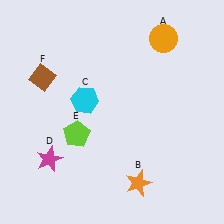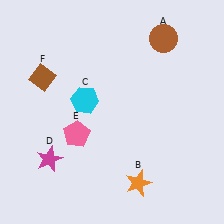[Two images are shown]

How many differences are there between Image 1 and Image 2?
There are 2 differences between the two images.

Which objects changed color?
A changed from orange to brown. E changed from lime to pink.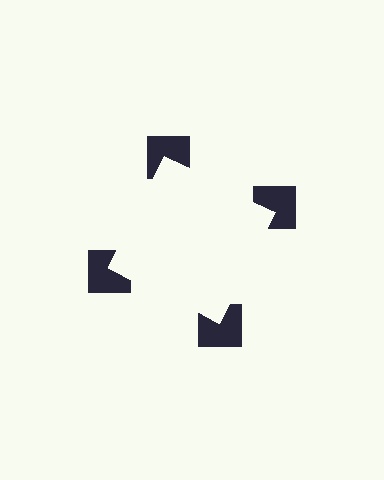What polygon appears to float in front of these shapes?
An illusory square — its edges are inferred from the aligned wedge cuts in the notched squares, not physically drawn.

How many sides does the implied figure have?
4 sides.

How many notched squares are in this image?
There are 4 — one at each vertex of the illusory square.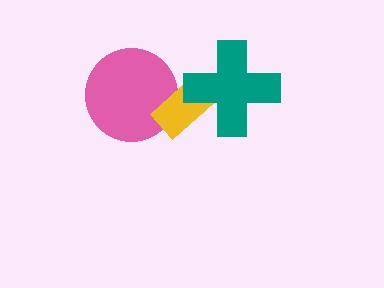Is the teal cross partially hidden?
No, no other shape covers it.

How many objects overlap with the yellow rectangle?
2 objects overlap with the yellow rectangle.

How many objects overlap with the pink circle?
1 object overlaps with the pink circle.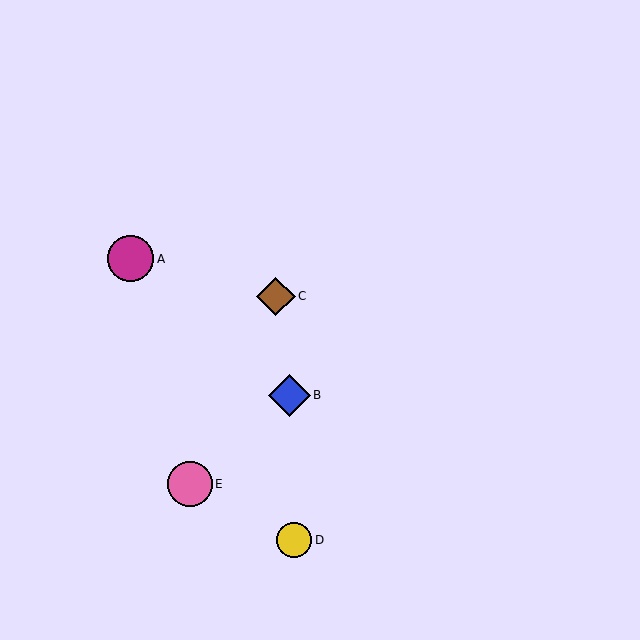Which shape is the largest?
The magenta circle (labeled A) is the largest.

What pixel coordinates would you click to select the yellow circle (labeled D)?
Click at (294, 540) to select the yellow circle D.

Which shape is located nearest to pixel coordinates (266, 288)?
The brown diamond (labeled C) at (276, 296) is nearest to that location.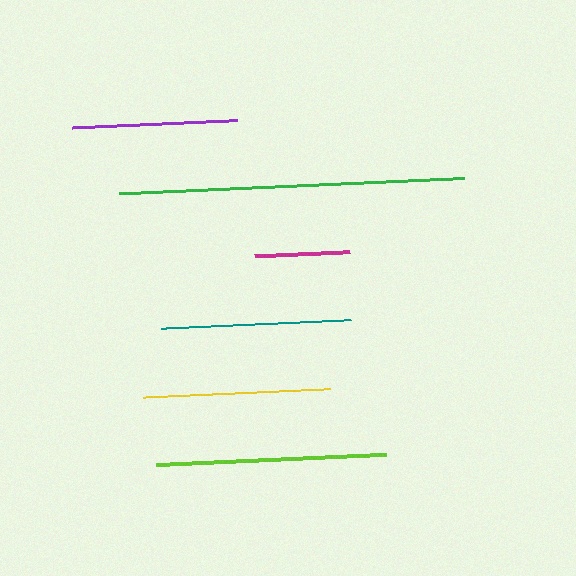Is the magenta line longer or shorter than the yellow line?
The yellow line is longer than the magenta line.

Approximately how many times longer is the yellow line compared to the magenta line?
The yellow line is approximately 2.0 times the length of the magenta line.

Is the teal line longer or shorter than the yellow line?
The teal line is longer than the yellow line.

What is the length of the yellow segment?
The yellow segment is approximately 187 pixels long.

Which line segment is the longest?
The green line is the longest at approximately 346 pixels.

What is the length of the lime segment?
The lime segment is approximately 230 pixels long.